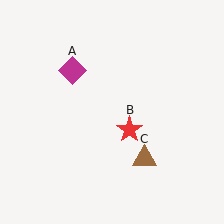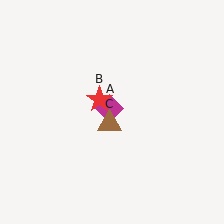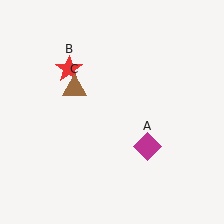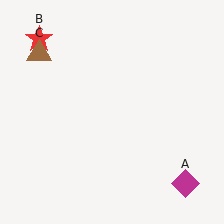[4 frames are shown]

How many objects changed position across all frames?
3 objects changed position: magenta diamond (object A), red star (object B), brown triangle (object C).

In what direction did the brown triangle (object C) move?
The brown triangle (object C) moved up and to the left.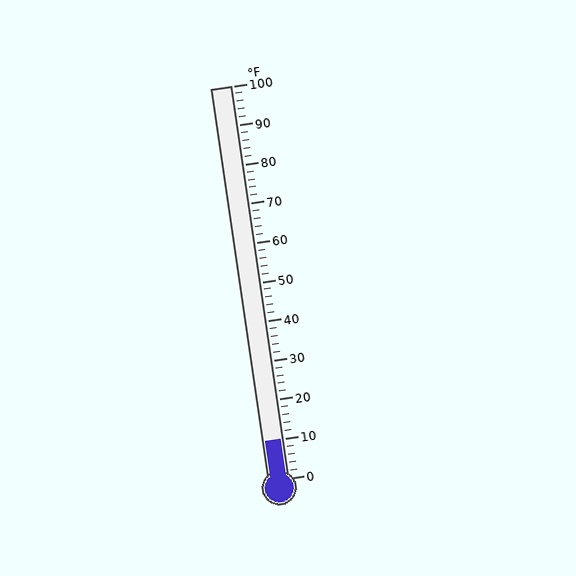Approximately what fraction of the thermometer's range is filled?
The thermometer is filled to approximately 10% of its range.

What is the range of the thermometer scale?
The thermometer scale ranges from 0°F to 100°F.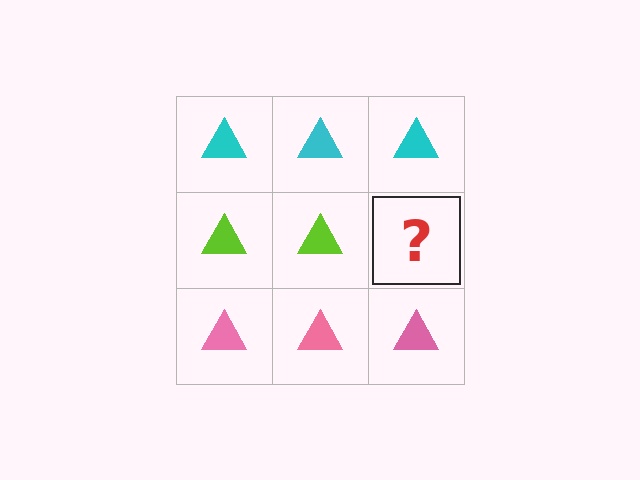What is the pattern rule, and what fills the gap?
The rule is that each row has a consistent color. The gap should be filled with a lime triangle.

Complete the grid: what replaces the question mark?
The question mark should be replaced with a lime triangle.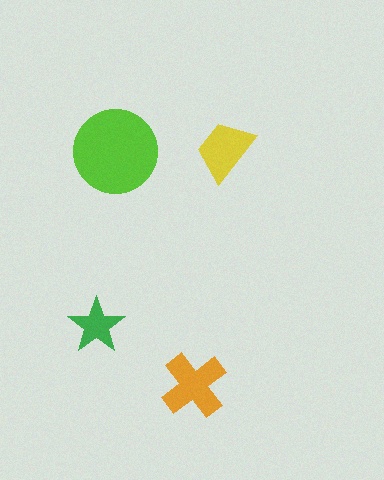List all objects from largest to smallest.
The lime circle, the orange cross, the yellow trapezoid, the green star.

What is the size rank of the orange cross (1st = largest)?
2nd.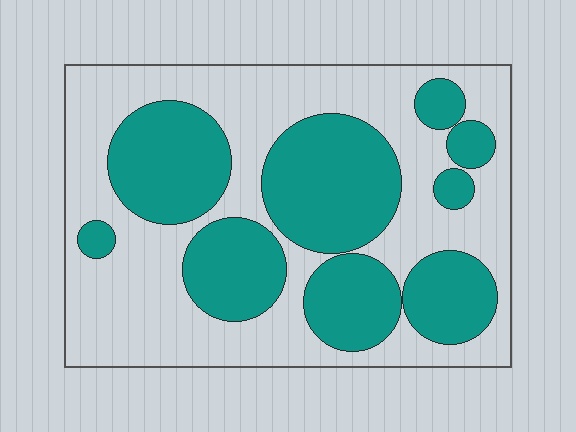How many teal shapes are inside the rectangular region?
9.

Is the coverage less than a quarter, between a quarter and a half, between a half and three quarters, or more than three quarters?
Between a quarter and a half.